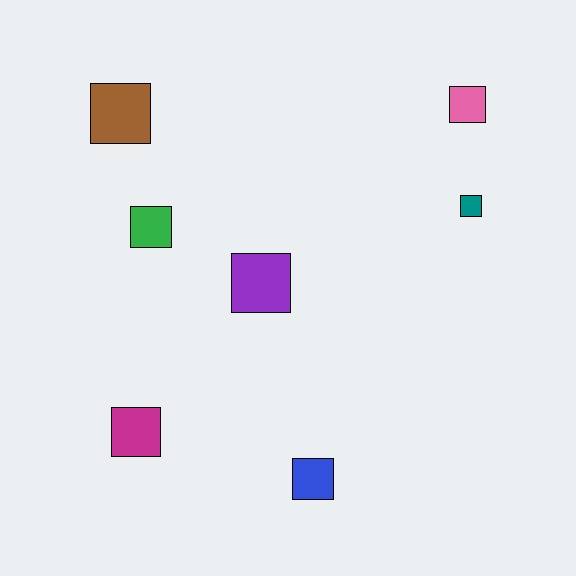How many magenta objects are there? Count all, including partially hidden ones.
There is 1 magenta object.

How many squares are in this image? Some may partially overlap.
There are 7 squares.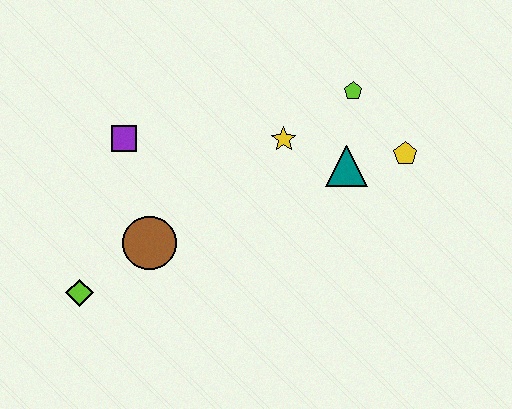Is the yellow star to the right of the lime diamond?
Yes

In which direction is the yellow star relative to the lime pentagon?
The yellow star is to the left of the lime pentagon.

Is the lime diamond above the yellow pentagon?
No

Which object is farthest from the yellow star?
The lime diamond is farthest from the yellow star.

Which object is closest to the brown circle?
The lime diamond is closest to the brown circle.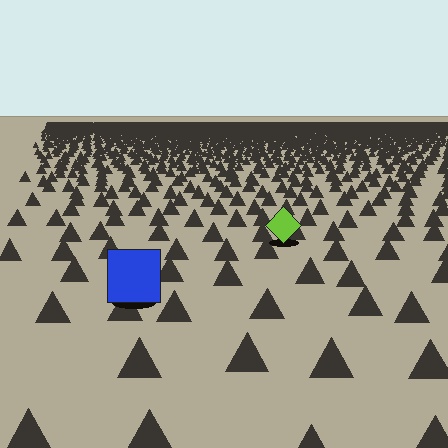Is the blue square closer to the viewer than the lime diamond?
Yes. The blue square is closer — you can tell from the texture gradient: the ground texture is coarser near it.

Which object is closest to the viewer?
The blue square is closest. The texture marks near it are larger and more spread out.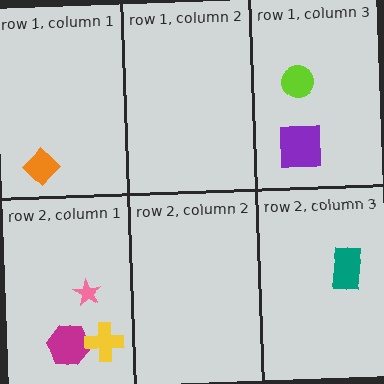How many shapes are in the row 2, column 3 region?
1.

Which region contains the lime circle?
The row 1, column 3 region.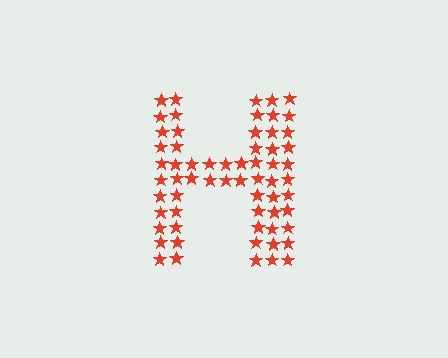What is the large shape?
The large shape is the letter H.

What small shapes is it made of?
It is made of small stars.